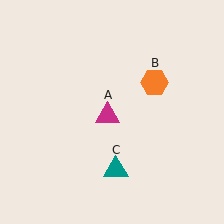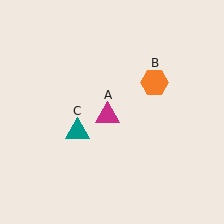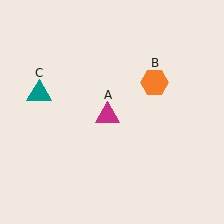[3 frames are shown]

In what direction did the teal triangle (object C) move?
The teal triangle (object C) moved up and to the left.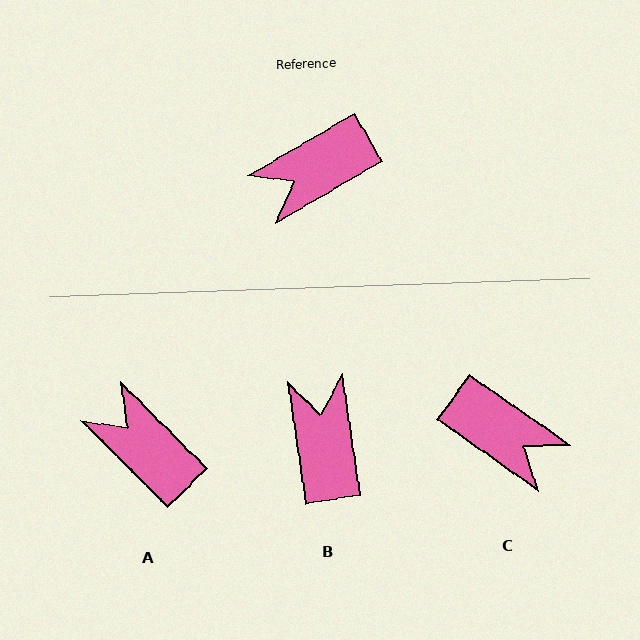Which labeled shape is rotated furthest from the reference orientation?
C, about 115 degrees away.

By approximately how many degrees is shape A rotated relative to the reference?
Approximately 75 degrees clockwise.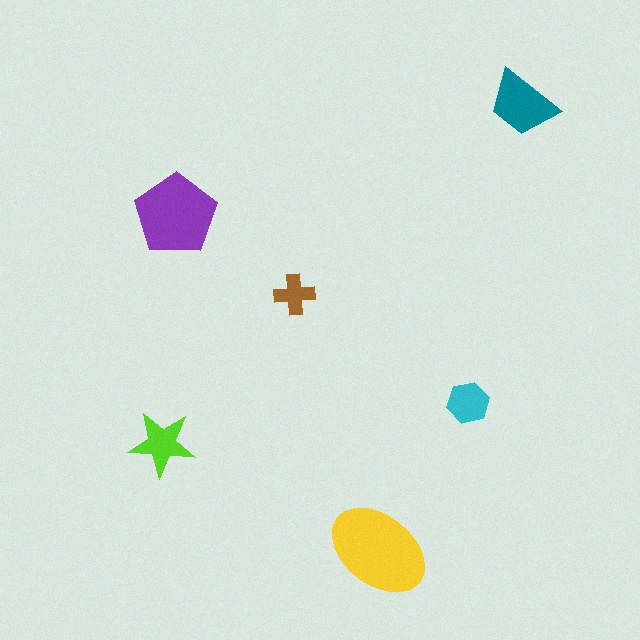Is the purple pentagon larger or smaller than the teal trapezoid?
Larger.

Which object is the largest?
The yellow ellipse.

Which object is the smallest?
The brown cross.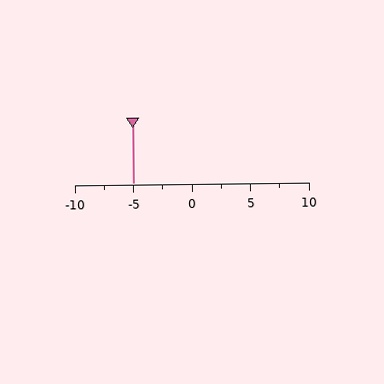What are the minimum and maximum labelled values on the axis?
The axis runs from -10 to 10.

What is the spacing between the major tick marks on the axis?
The major ticks are spaced 5 apart.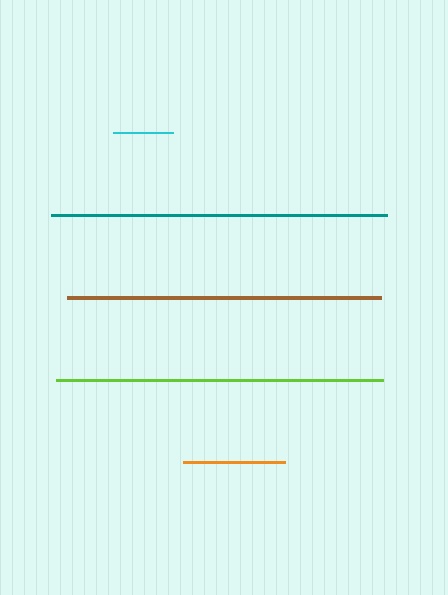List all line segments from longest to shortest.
From longest to shortest: teal, lime, brown, orange, cyan.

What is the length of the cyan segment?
The cyan segment is approximately 60 pixels long.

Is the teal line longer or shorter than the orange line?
The teal line is longer than the orange line.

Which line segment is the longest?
The teal line is the longest at approximately 336 pixels.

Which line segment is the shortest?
The cyan line is the shortest at approximately 60 pixels.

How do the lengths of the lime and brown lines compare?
The lime and brown lines are approximately the same length.